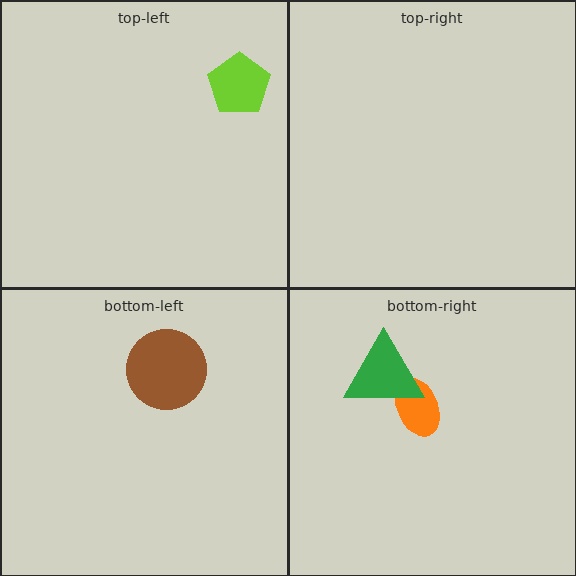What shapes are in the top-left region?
The lime pentagon.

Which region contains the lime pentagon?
The top-left region.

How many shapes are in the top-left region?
1.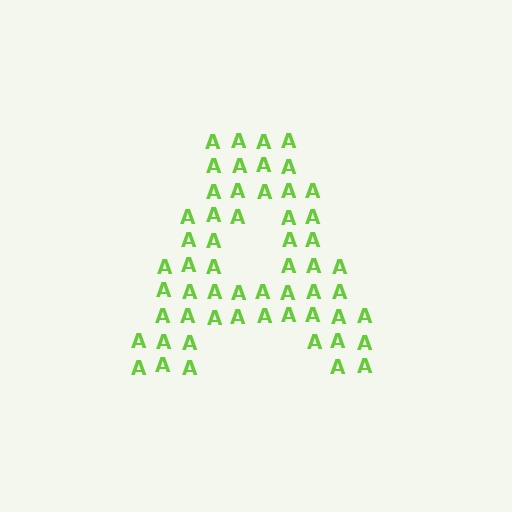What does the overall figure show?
The overall figure shows the letter A.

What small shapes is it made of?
It is made of small letter A's.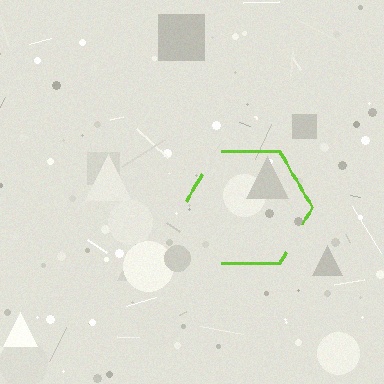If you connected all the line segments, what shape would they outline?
They would outline a hexagon.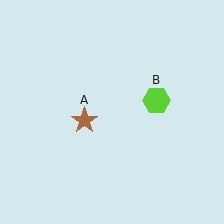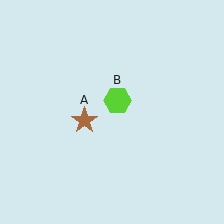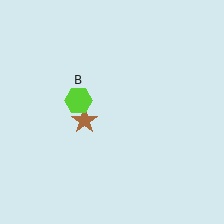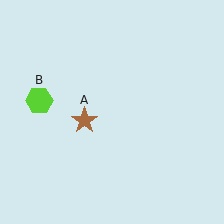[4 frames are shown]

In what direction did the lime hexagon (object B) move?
The lime hexagon (object B) moved left.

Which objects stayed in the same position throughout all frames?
Brown star (object A) remained stationary.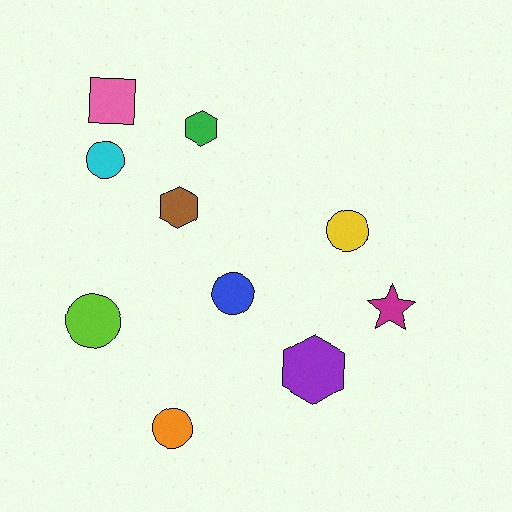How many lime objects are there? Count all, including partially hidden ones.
There is 1 lime object.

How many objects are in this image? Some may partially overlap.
There are 10 objects.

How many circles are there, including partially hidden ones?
There are 5 circles.